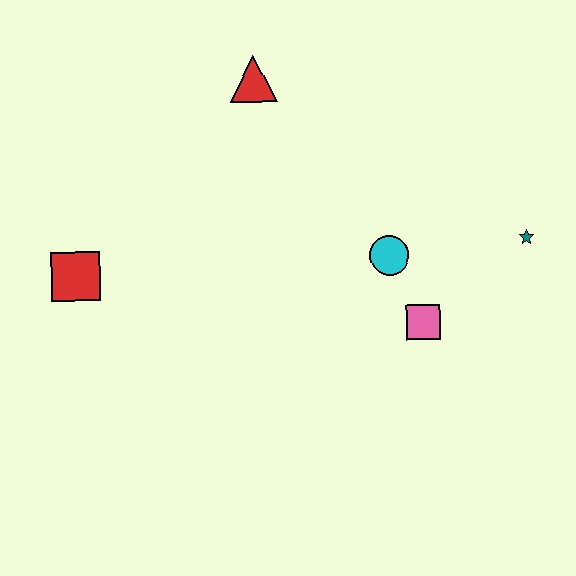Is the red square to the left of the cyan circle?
Yes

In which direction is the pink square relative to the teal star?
The pink square is to the left of the teal star.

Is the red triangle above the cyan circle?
Yes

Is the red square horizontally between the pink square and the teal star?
No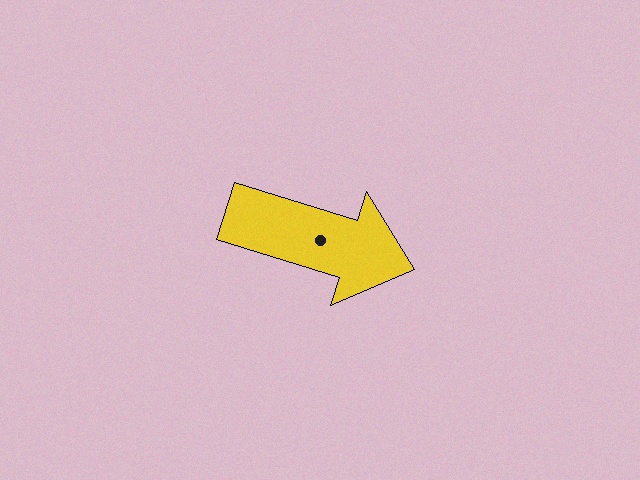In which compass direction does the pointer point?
East.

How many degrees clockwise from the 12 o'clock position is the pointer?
Approximately 107 degrees.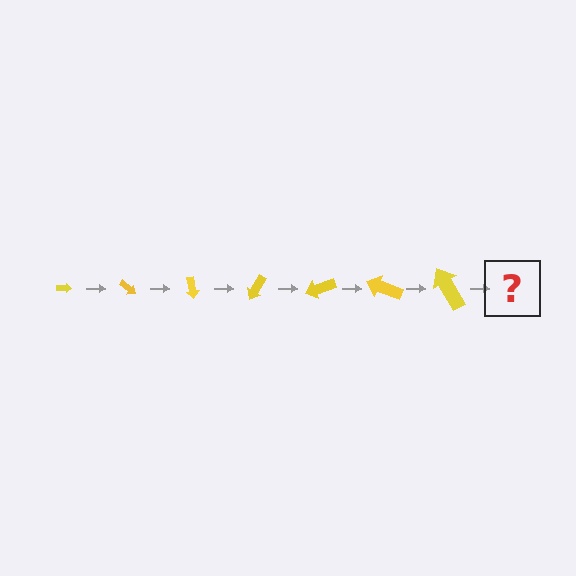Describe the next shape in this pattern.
It should be an arrow, larger than the previous one and rotated 280 degrees from the start.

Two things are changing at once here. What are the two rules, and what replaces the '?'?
The two rules are that the arrow grows larger each step and it rotates 40 degrees each step. The '?' should be an arrow, larger than the previous one and rotated 280 degrees from the start.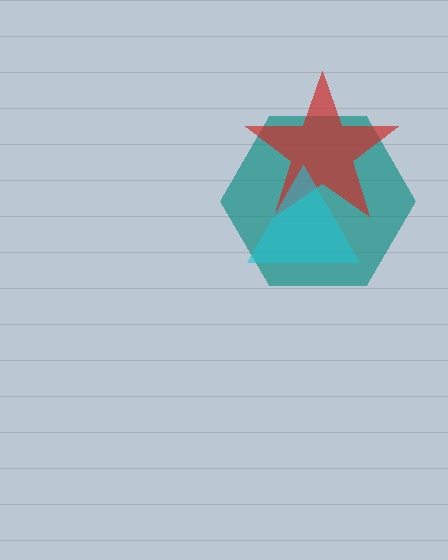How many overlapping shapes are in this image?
There are 3 overlapping shapes in the image.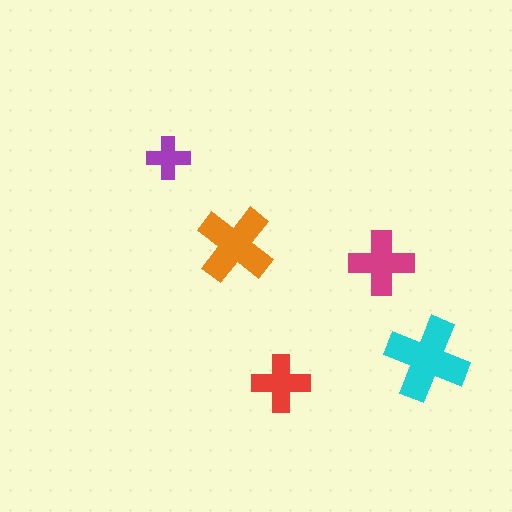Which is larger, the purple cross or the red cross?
The red one.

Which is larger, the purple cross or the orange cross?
The orange one.